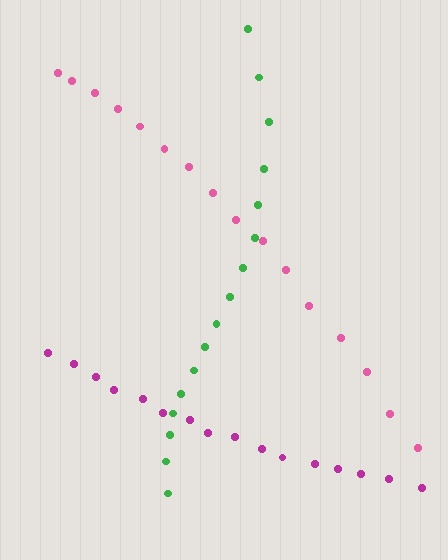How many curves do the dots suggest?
There are 3 distinct paths.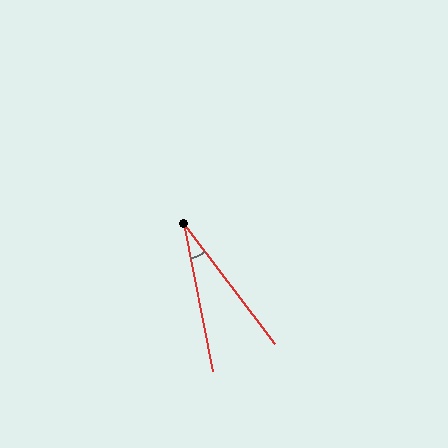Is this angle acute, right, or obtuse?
It is acute.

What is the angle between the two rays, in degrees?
Approximately 26 degrees.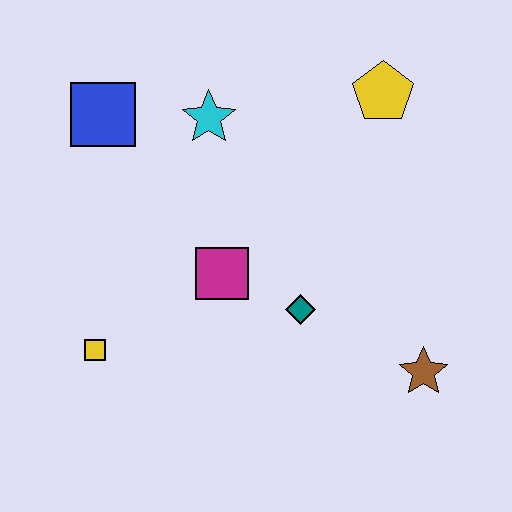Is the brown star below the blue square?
Yes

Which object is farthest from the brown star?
The blue square is farthest from the brown star.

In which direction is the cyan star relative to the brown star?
The cyan star is above the brown star.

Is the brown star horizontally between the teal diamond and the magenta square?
No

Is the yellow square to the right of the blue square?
No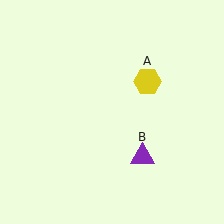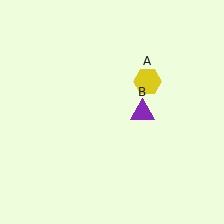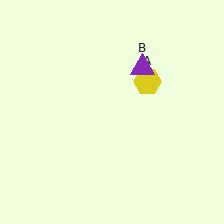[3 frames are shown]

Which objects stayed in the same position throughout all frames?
Yellow hexagon (object A) remained stationary.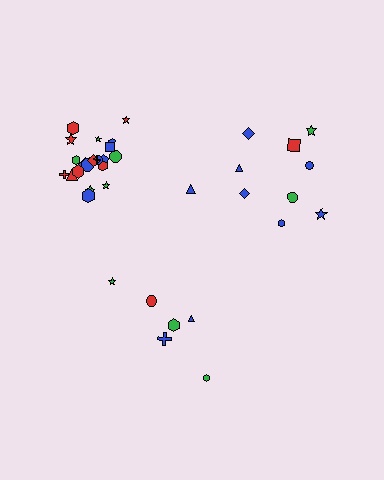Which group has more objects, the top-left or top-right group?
The top-left group.